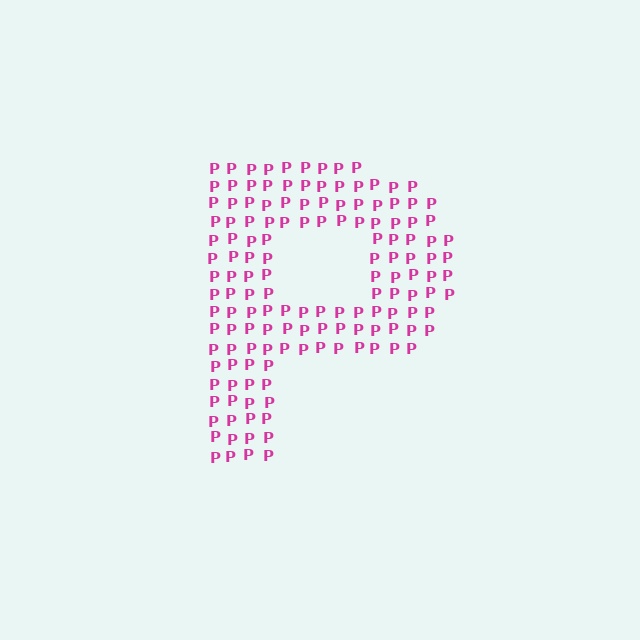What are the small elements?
The small elements are letter P's.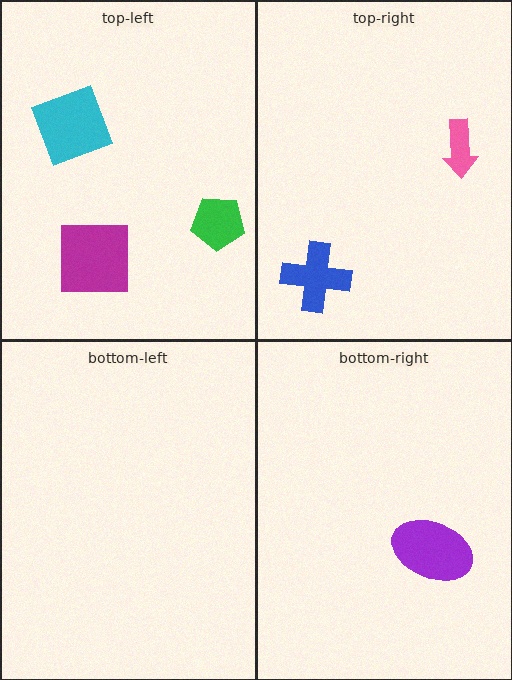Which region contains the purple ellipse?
The bottom-right region.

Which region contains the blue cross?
The top-right region.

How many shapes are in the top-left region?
3.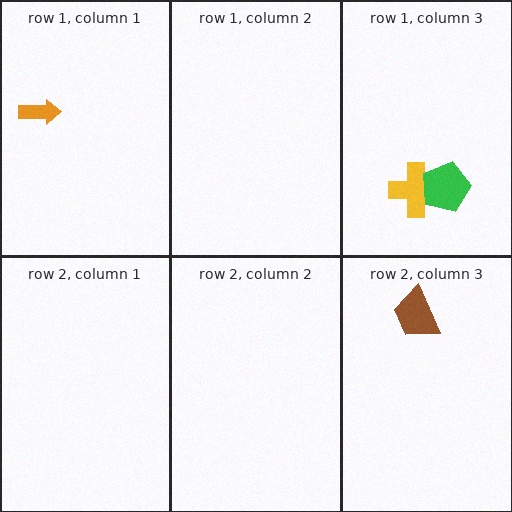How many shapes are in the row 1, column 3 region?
2.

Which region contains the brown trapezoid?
The row 2, column 3 region.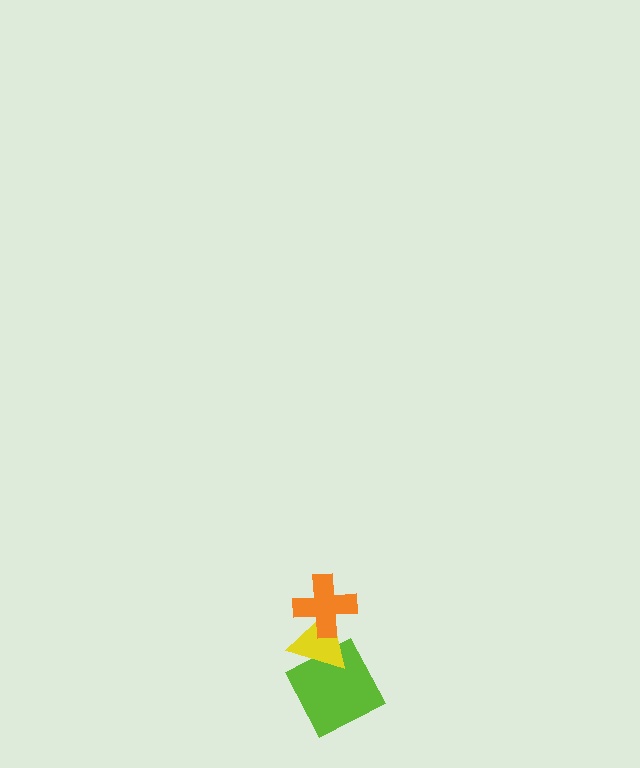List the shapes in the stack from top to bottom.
From top to bottom: the orange cross, the yellow triangle, the lime square.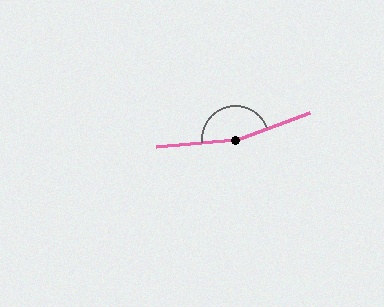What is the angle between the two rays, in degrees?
Approximately 165 degrees.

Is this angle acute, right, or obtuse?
It is obtuse.